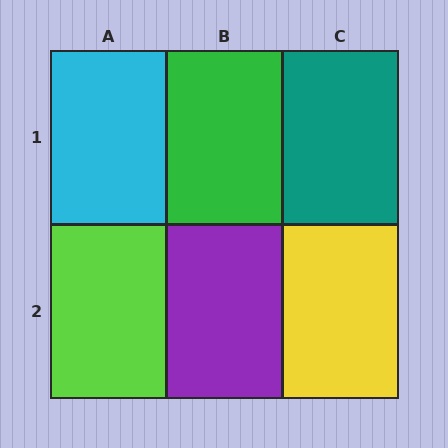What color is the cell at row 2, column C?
Yellow.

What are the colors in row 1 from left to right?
Cyan, green, teal.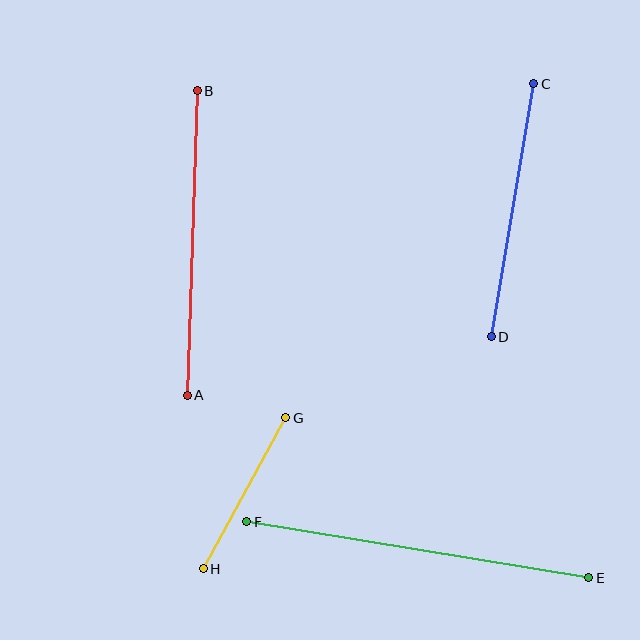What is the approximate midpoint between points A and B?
The midpoint is at approximately (192, 243) pixels.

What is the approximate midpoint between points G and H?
The midpoint is at approximately (245, 493) pixels.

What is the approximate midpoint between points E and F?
The midpoint is at approximately (418, 550) pixels.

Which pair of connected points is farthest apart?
Points E and F are farthest apart.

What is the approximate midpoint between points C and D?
The midpoint is at approximately (512, 210) pixels.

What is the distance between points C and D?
The distance is approximately 257 pixels.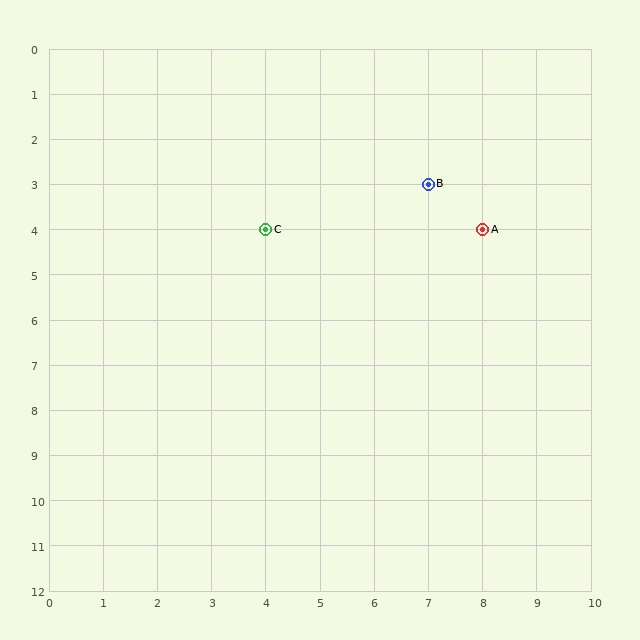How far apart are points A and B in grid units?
Points A and B are 1 column and 1 row apart (about 1.4 grid units diagonally).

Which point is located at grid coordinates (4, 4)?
Point C is at (4, 4).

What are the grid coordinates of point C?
Point C is at grid coordinates (4, 4).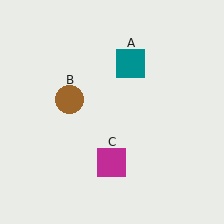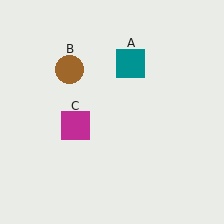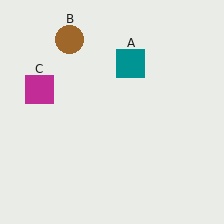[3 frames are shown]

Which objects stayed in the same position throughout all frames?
Teal square (object A) remained stationary.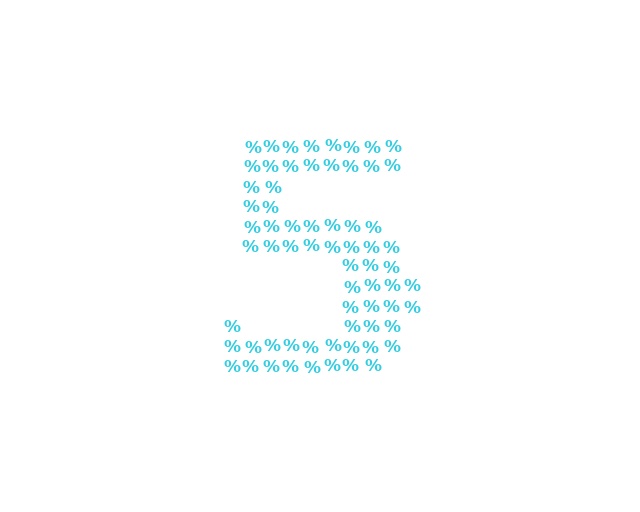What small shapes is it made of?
It is made of small percent signs.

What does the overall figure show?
The overall figure shows the digit 5.